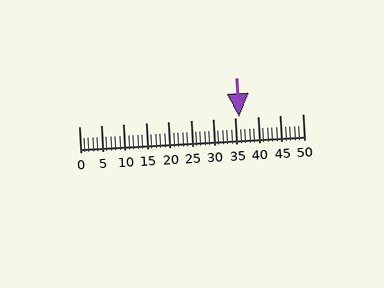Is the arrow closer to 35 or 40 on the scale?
The arrow is closer to 35.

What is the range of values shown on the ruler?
The ruler shows values from 0 to 50.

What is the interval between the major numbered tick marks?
The major tick marks are spaced 5 units apart.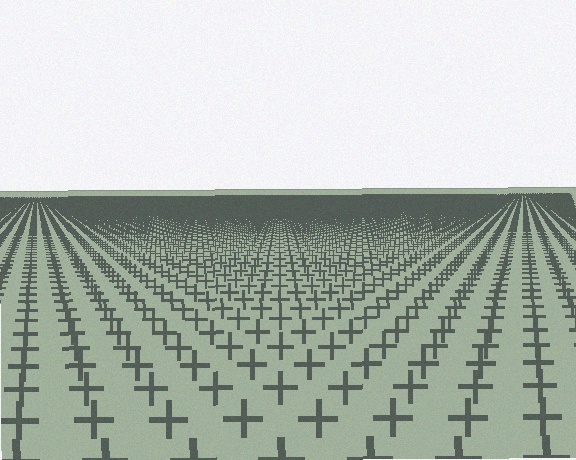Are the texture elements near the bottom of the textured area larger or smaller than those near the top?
Larger. Near the bottom, elements are closer to the viewer and appear at a bigger on-screen size.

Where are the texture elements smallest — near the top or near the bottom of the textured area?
Near the top.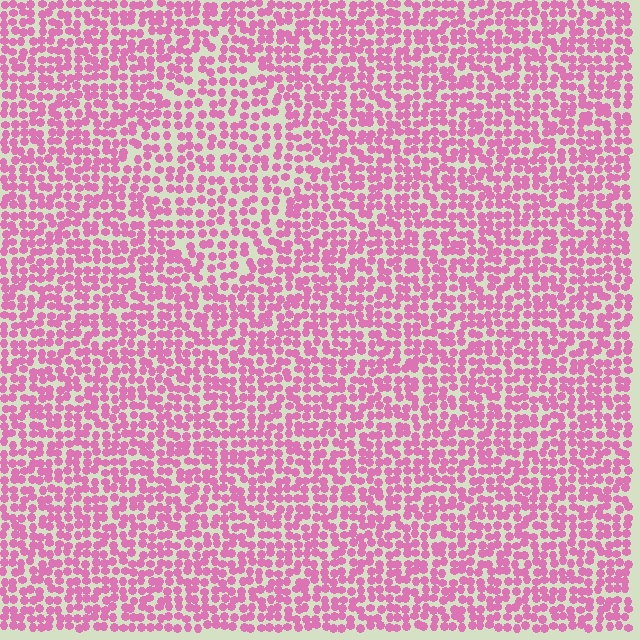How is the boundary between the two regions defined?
The boundary is defined by a change in element density (approximately 1.4x ratio). All elements are the same color, size, and shape.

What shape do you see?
I see a diamond.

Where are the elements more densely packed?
The elements are more densely packed outside the diamond boundary.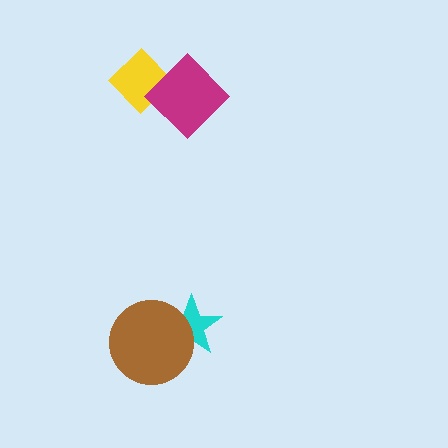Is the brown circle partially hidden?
No, no other shape covers it.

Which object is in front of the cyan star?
The brown circle is in front of the cyan star.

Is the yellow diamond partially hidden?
Yes, it is partially covered by another shape.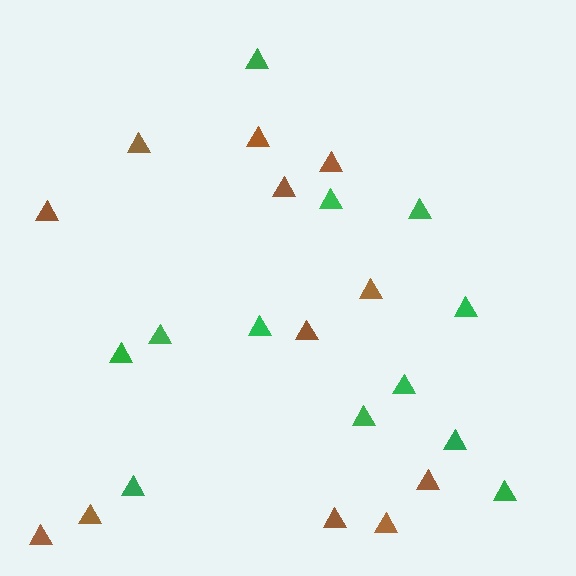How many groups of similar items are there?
There are 2 groups: one group of green triangles (12) and one group of brown triangles (12).